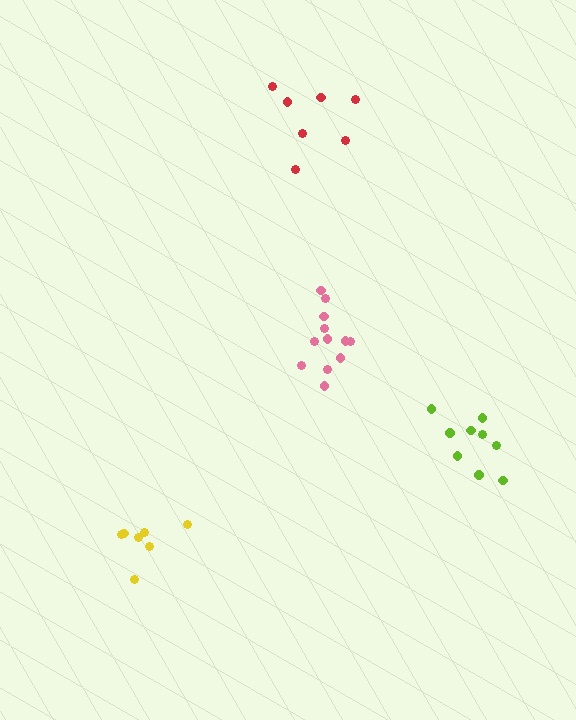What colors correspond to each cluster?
The clusters are colored: yellow, red, lime, pink.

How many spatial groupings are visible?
There are 4 spatial groupings.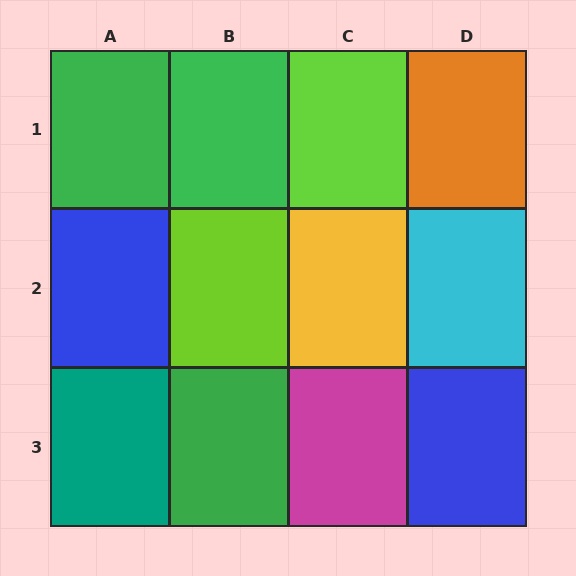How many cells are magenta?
1 cell is magenta.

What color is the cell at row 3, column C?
Magenta.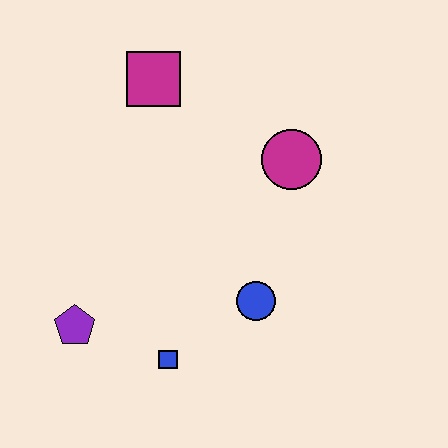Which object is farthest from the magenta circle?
The purple pentagon is farthest from the magenta circle.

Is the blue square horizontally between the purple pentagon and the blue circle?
Yes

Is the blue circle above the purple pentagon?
Yes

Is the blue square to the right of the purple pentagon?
Yes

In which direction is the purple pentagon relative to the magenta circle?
The purple pentagon is to the left of the magenta circle.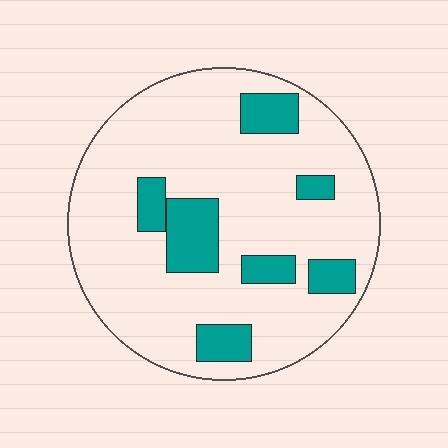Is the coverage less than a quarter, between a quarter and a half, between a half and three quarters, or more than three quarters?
Less than a quarter.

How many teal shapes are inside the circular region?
7.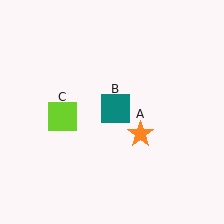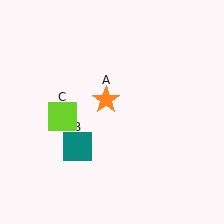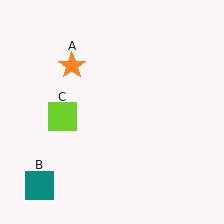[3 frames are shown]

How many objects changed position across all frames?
2 objects changed position: orange star (object A), teal square (object B).